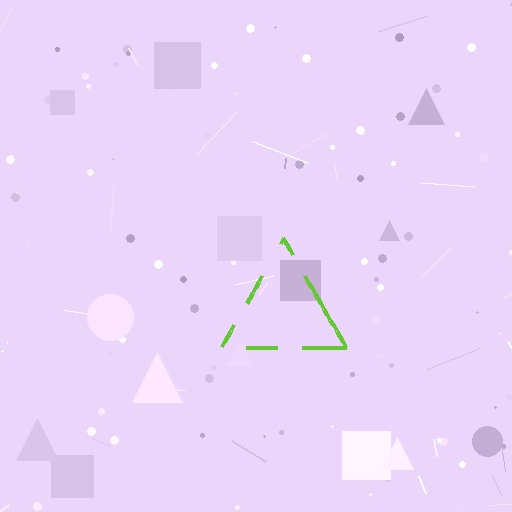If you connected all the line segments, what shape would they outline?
They would outline a triangle.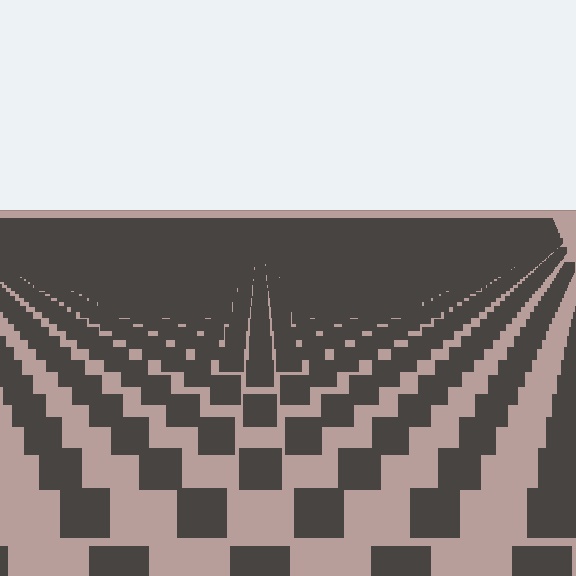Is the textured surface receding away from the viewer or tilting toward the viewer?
The surface is receding away from the viewer. Texture elements get smaller and denser toward the top.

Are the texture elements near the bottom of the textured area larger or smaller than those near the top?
Larger. Near the bottom, elements are closer to the viewer and appear at a bigger on-screen size.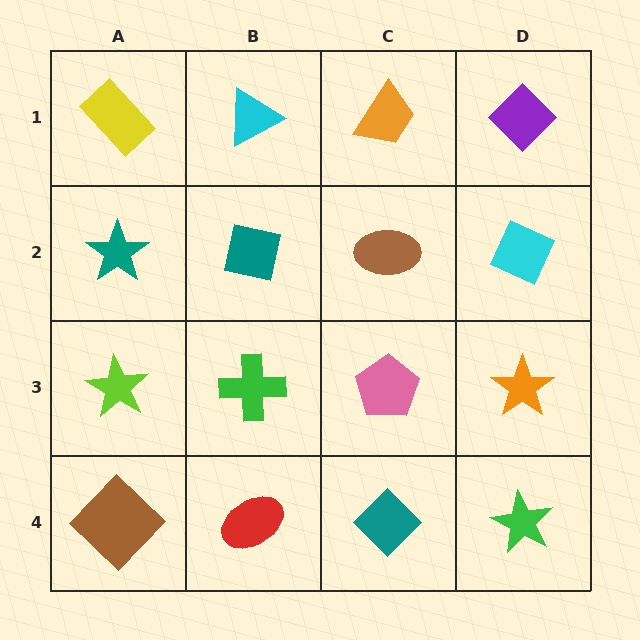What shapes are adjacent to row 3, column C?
A brown ellipse (row 2, column C), a teal diamond (row 4, column C), a green cross (row 3, column B), an orange star (row 3, column D).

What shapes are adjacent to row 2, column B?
A cyan triangle (row 1, column B), a green cross (row 3, column B), a teal star (row 2, column A), a brown ellipse (row 2, column C).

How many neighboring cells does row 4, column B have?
3.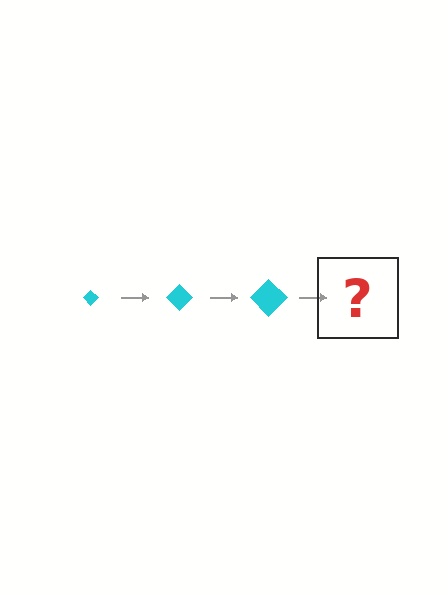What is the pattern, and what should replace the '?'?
The pattern is that the diamond gets progressively larger each step. The '?' should be a cyan diamond, larger than the previous one.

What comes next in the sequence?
The next element should be a cyan diamond, larger than the previous one.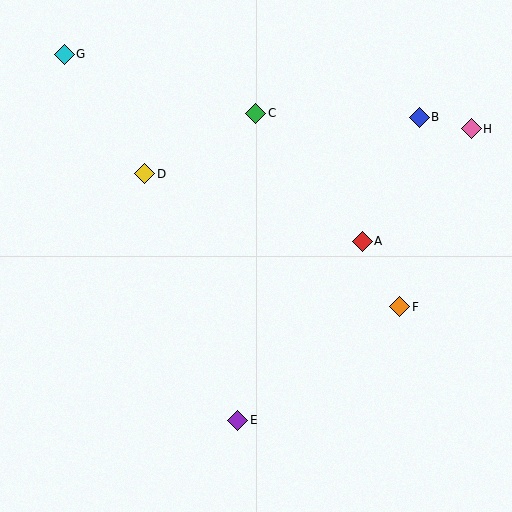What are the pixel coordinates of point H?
Point H is at (471, 129).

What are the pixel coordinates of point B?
Point B is at (419, 117).